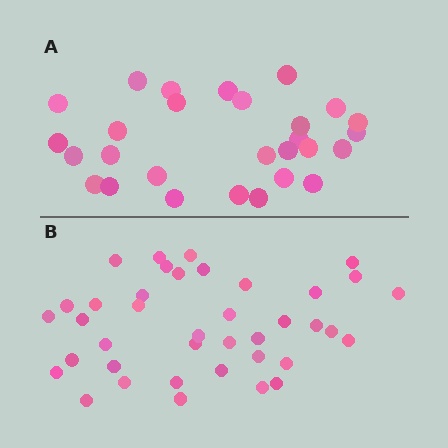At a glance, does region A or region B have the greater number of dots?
Region B (the bottom region) has more dots.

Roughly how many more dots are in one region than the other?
Region B has roughly 12 or so more dots than region A.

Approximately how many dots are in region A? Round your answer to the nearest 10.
About 30 dots. (The exact count is 28, which rounds to 30.)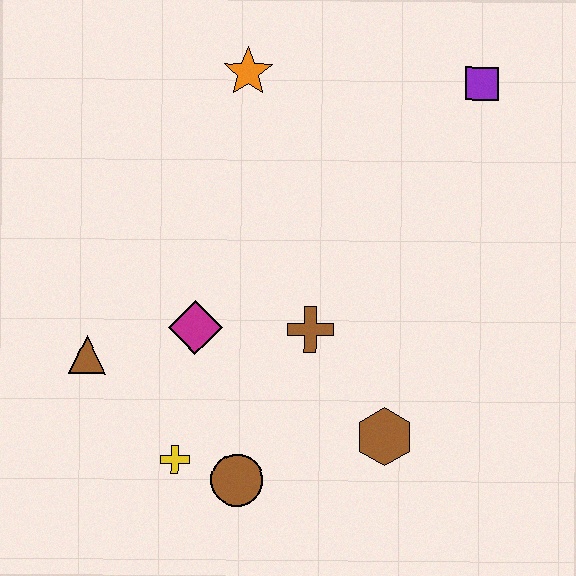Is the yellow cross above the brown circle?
Yes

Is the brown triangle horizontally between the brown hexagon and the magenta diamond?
No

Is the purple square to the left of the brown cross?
No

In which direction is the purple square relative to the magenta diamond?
The purple square is to the right of the magenta diamond.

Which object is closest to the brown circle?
The yellow cross is closest to the brown circle.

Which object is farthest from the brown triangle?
The purple square is farthest from the brown triangle.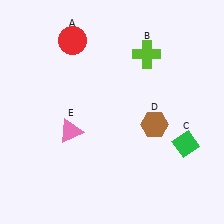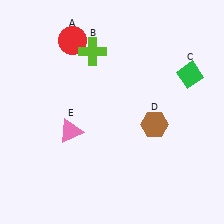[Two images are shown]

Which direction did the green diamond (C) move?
The green diamond (C) moved up.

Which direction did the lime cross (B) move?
The lime cross (B) moved left.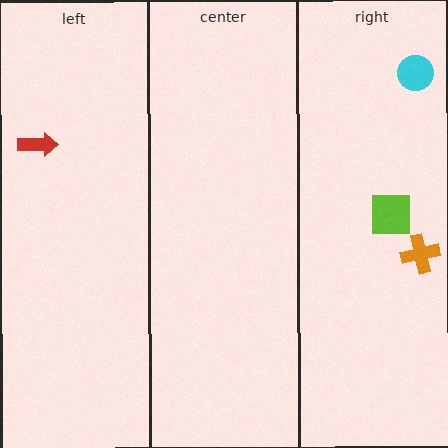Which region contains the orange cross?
The right region.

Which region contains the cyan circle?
The right region.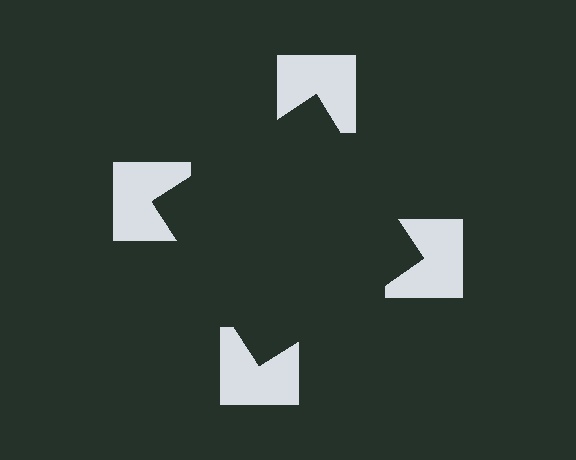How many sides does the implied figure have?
4 sides.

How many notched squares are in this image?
There are 4 — one at each vertex of the illusory square.